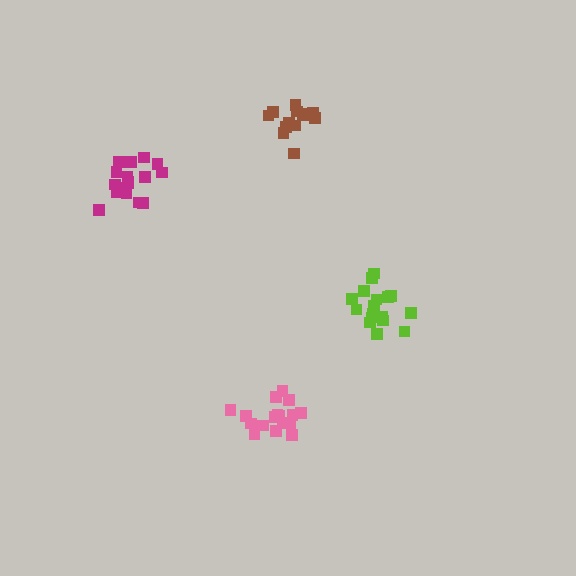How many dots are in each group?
Group 1: 17 dots, Group 2: 17 dots, Group 3: 17 dots, Group 4: 13 dots (64 total).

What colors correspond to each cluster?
The clusters are colored: pink, lime, magenta, brown.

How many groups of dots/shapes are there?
There are 4 groups.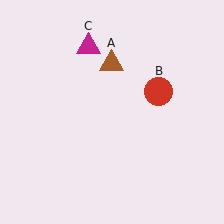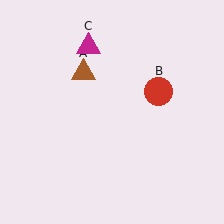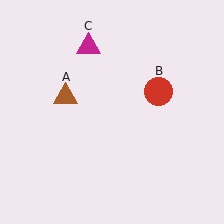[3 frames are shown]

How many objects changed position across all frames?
1 object changed position: brown triangle (object A).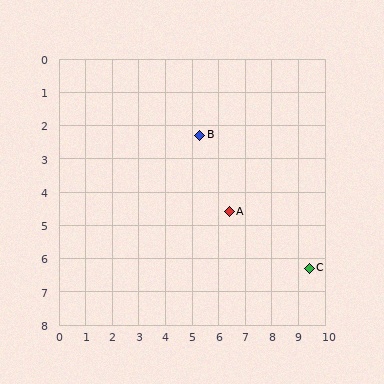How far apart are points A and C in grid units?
Points A and C are about 3.4 grid units apart.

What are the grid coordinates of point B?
Point B is at approximately (5.3, 2.3).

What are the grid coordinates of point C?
Point C is at approximately (9.4, 6.3).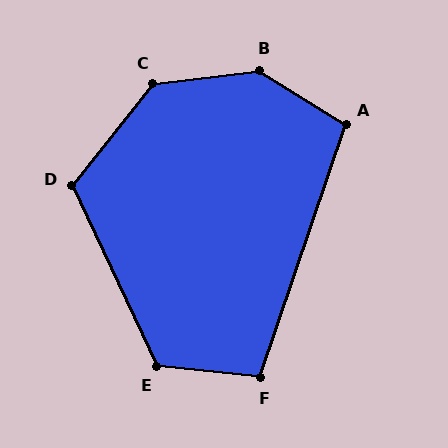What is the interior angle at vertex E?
Approximately 121 degrees (obtuse).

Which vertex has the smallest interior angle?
F, at approximately 103 degrees.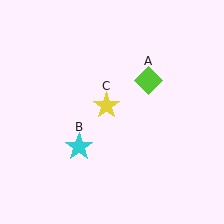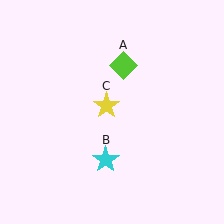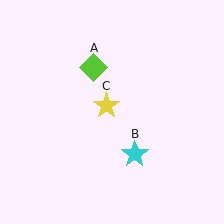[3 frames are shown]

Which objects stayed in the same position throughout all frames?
Yellow star (object C) remained stationary.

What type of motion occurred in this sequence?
The lime diamond (object A), cyan star (object B) rotated counterclockwise around the center of the scene.